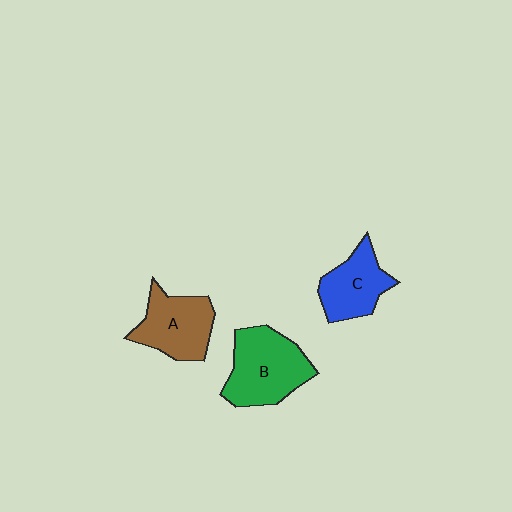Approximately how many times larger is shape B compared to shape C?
Approximately 1.4 times.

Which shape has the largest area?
Shape B (green).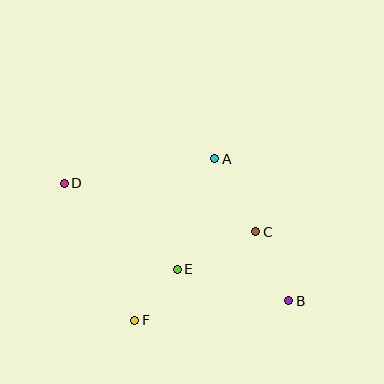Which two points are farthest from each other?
Points B and D are farthest from each other.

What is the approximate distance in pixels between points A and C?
The distance between A and C is approximately 84 pixels.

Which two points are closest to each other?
Points E and F are closest to each other.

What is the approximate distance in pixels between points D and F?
The distance between D and F is approximately 154 pixels.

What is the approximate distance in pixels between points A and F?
The distance between A and F is approximately 181 pixels.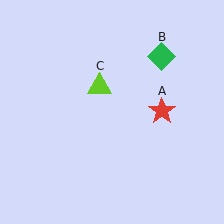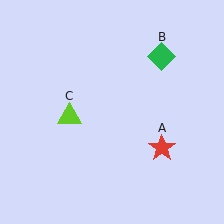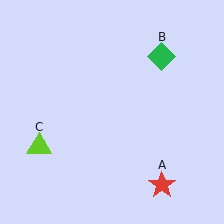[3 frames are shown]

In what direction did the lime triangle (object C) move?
The lime triangle (object C) moved down and to the left.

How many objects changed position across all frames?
2 objects changed position: red star (object A), lime triangle (object C).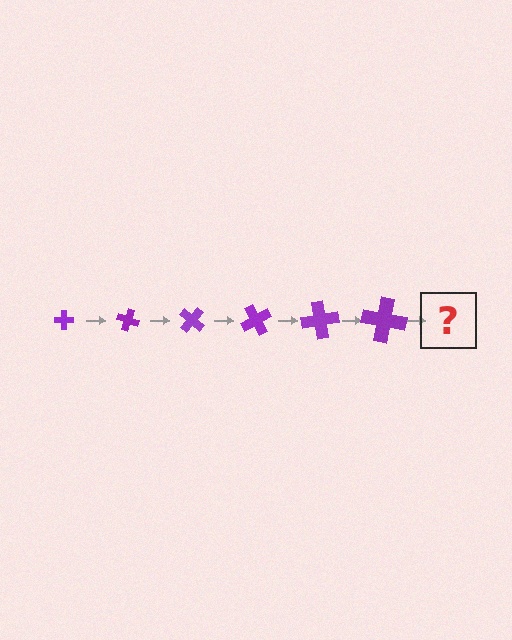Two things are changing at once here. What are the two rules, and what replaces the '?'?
The two rules are that the cross grows larger each step and it rotates 20 degrees each step. The '?' should be a cross, larger than the previous one and rotated 120 degrees from the start.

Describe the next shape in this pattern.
It should be a cross, larger than the previous one and rotated 120 degrees from the start.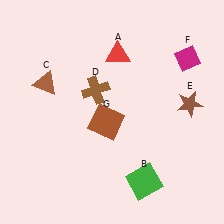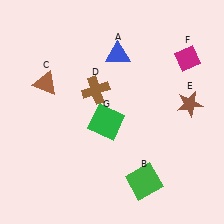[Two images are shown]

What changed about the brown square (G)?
In Image 1, G is brown. In Image 2, it changed to green.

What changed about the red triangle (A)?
In Image 1, A is red. In Image 2, it changed to blue.